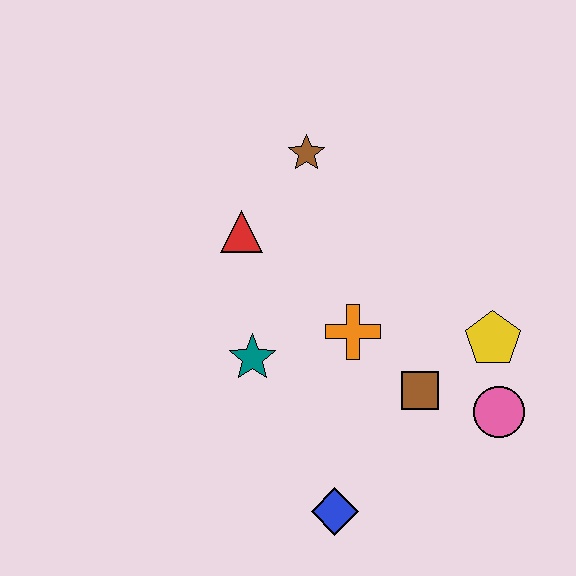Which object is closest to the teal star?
The orange cross is closest to the teal star.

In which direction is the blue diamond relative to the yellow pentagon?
The blue diamond is below the yellow pentagon.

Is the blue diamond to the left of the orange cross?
Yes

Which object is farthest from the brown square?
The brown star is farthest from the brown square.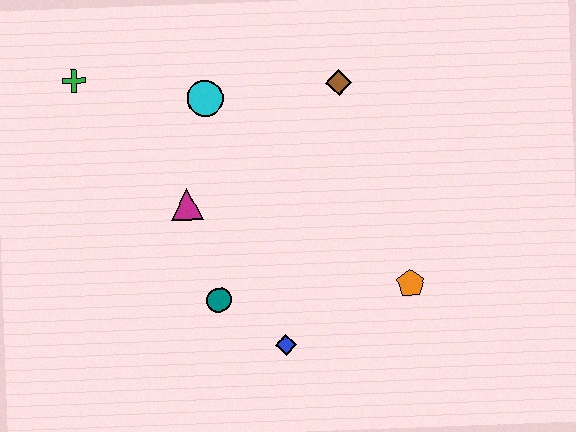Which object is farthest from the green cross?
The orange pentagon is farthest from the green cross.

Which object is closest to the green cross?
The cyan circle is closest to the green cross.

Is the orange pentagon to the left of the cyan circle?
No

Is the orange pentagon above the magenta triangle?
No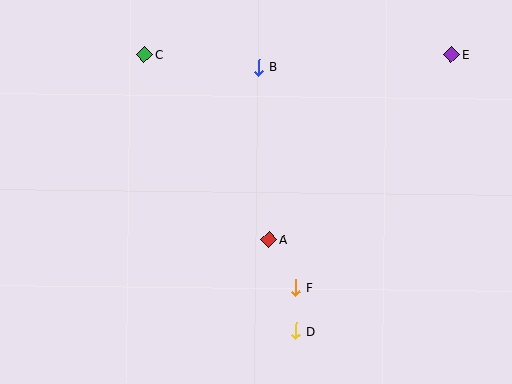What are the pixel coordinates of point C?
Point C is at (144, 55).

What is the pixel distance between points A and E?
The distance between A and E is 260 pixels.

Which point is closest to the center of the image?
Point A at (269, 240) is closest to the center.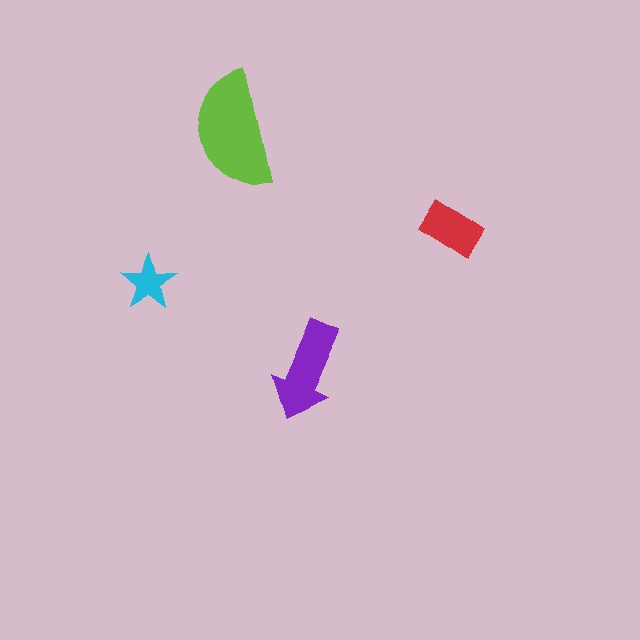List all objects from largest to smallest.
The lime semicircle, the purple arrow, the red rectangle, the cyan star.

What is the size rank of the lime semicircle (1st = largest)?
1st.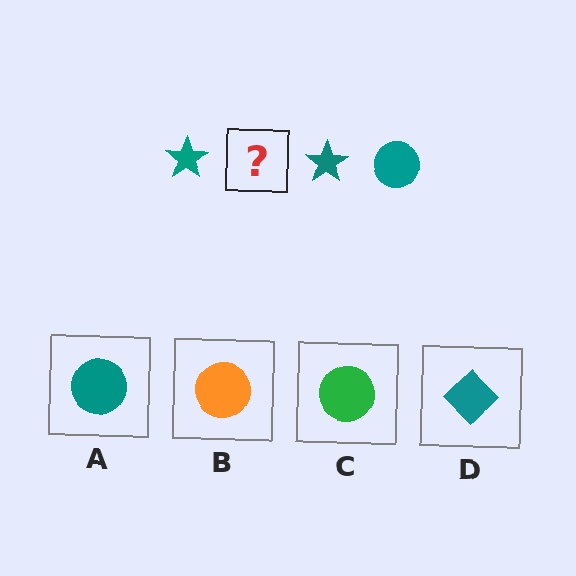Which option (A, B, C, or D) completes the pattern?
A.